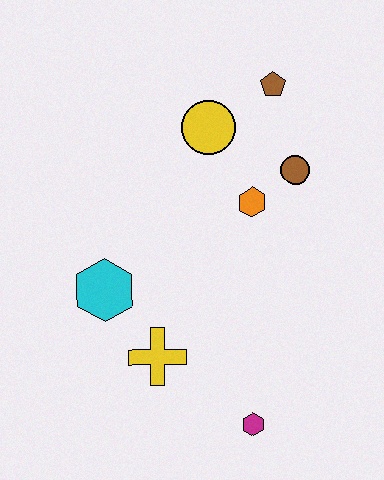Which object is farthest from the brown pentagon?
The magenta hexagon is farthest from the brown pentagon.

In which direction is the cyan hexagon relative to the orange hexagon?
The cyan hexagon is to the left of the orange hexagon.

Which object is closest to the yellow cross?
The cyan hexagon is closest to the yellow cross.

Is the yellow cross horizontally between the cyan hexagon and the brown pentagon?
Yes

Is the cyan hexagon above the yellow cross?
Yes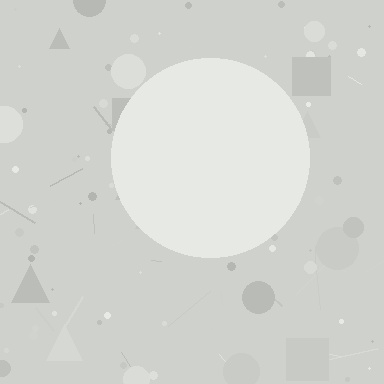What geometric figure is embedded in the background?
A circle is embedded in the background.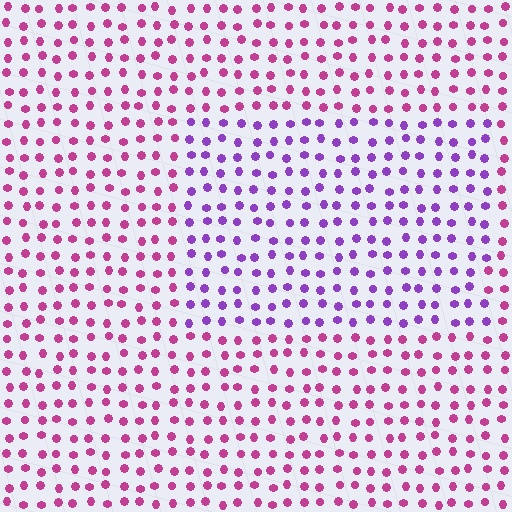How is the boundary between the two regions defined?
The boundary is defined purely by a slight shift in hue (about 45 degrees). Spacing, size, and orientation are identical on both sides.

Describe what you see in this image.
The image is filled with small magenta elements in a uniform arrangement. A rectangle-shaped region is visible where the elements are tinted to a slightly different hue, forming a subtle color boundary.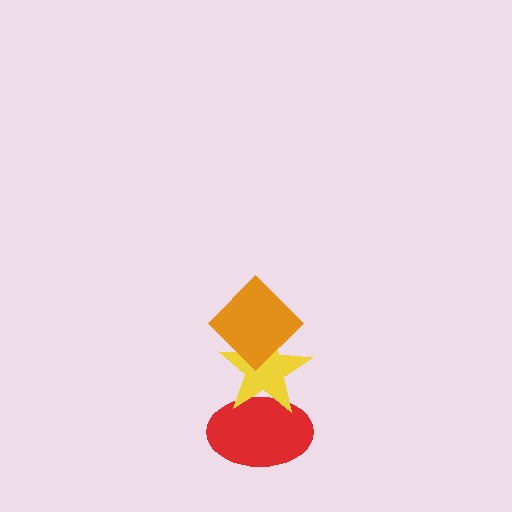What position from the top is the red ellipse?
The red ellipse is 3rd from the top.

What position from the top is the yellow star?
The yellow star is 2nd from the top.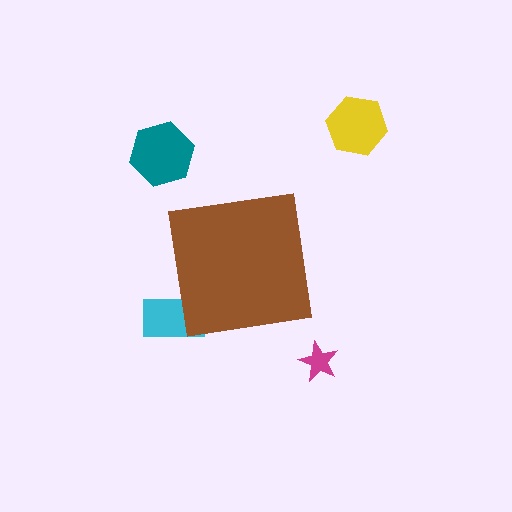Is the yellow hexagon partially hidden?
No, the yellow hexagon is fully visible.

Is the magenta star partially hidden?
No, the magenta star is fully visible.